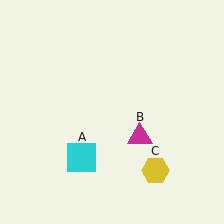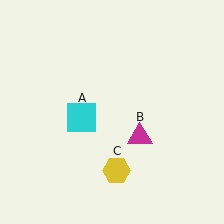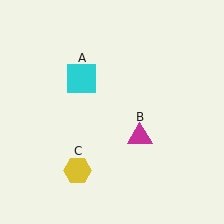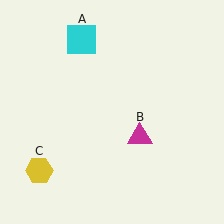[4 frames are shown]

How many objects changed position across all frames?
2 objects changed position: cyan square (object A), yellow hexagon (object C).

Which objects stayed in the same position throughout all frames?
Magenta triangle (object B) remained stationary.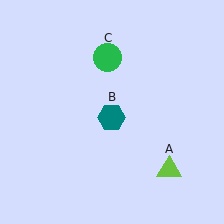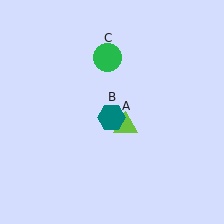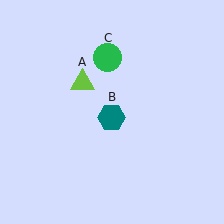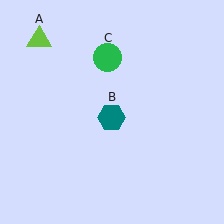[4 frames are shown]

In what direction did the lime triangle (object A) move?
The lime triangle (object A) moved up and to the left.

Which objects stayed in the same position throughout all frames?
Teal hexagon (object B) and green circle (object C) remained stationary.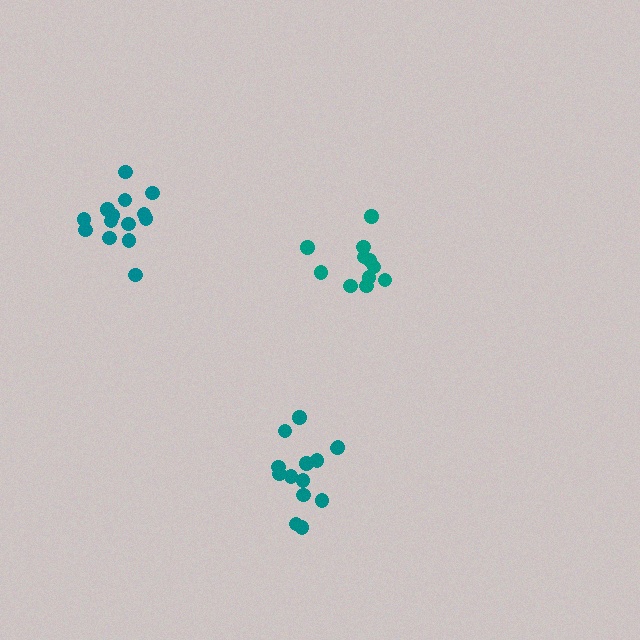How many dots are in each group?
Group 1: 11 dots, Group 2: 15 dots, Group 3: 14 dots (40 total).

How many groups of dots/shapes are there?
There are 3 groups.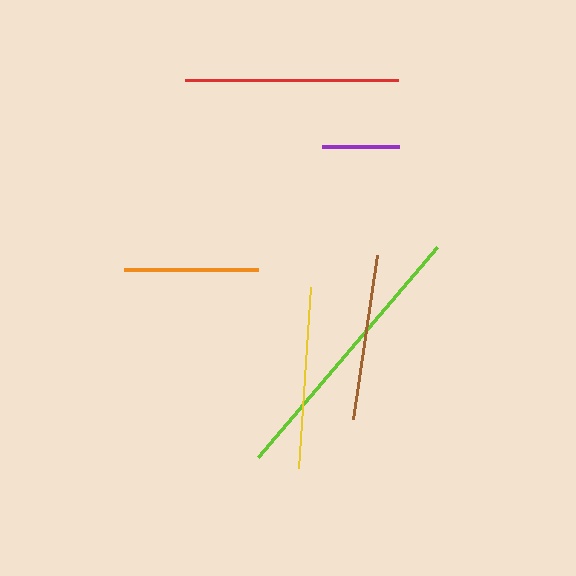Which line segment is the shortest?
The purple line is the shortest at approximately 77 pixels.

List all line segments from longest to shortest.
From longest to shortest: lime, red, yellow, brown, orange, purple.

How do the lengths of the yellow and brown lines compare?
The yellow and brown lines are approximately the same length.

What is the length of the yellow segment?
The yellow segment is approximately 181 pixels long.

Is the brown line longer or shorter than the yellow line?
The yellow line is longer than the brown line.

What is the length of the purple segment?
The purple segment is approximately 77 pixels long.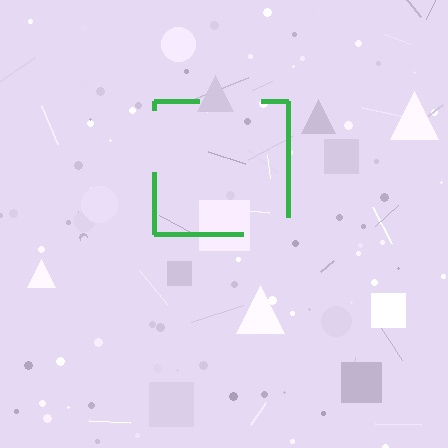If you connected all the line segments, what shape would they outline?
They would outline a square.